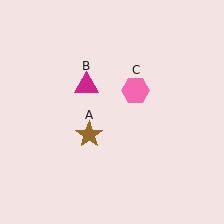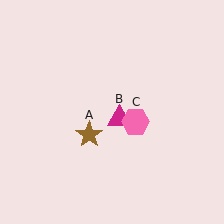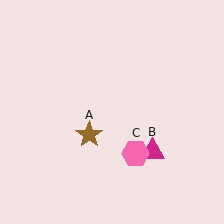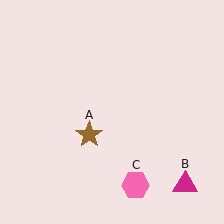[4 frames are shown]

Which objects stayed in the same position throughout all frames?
Brown star (object A) remained stationary.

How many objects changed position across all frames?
2 objects changed position: magenta triangle (object B), pink hexagon (object C).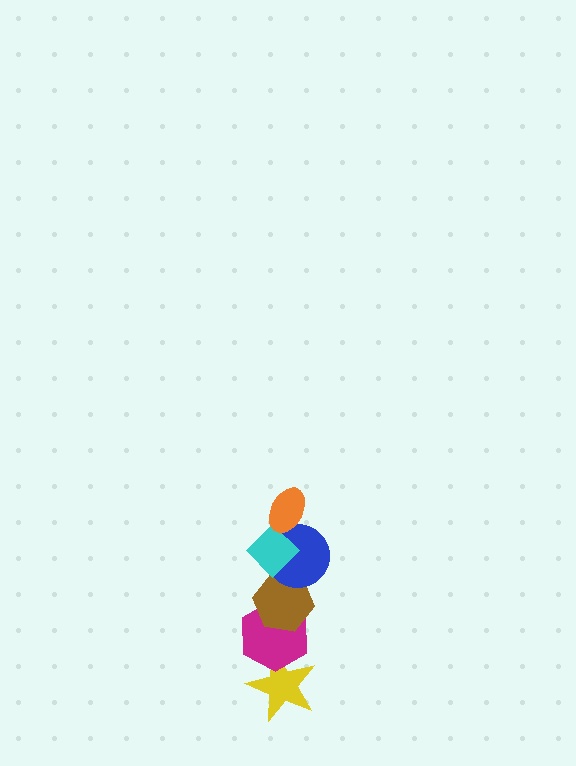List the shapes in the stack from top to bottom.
From top to bottom: the orange ellipse, the cyan diamond, the blue circle, the brown hexagon, the magenta hexagon, the yellow star.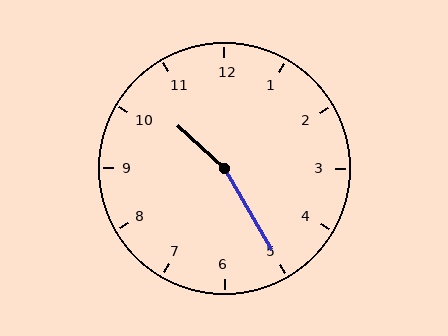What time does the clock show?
10:25.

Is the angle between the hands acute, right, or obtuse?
It is obtuse.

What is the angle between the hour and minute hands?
Approximately 162 degrees.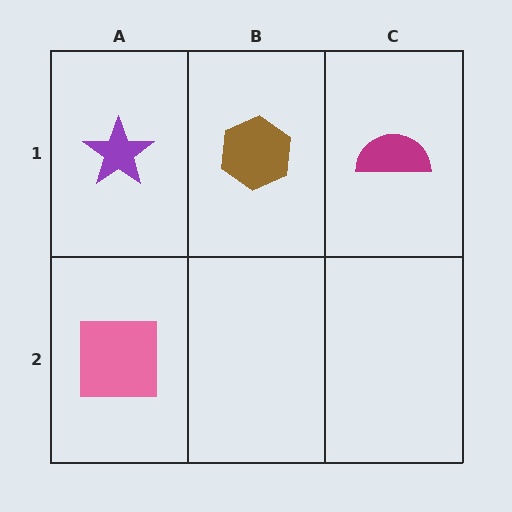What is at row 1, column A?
A purple star.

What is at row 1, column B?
A brown hexagon.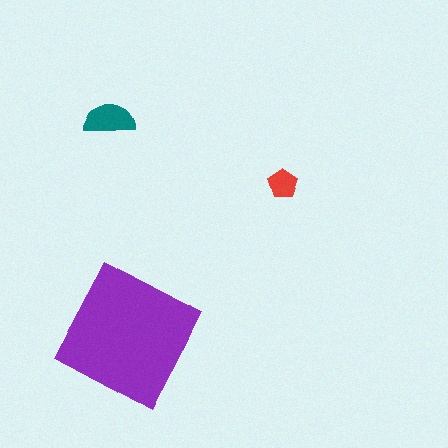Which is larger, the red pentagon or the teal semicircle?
The teal semicircle.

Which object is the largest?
The purple square.